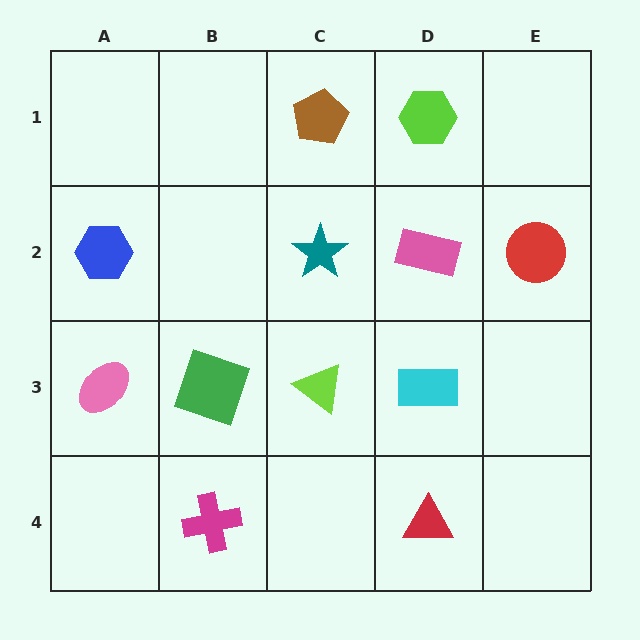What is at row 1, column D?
A lime hexagon.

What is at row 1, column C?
A brown pentagon.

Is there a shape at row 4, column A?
No, that cell is empty.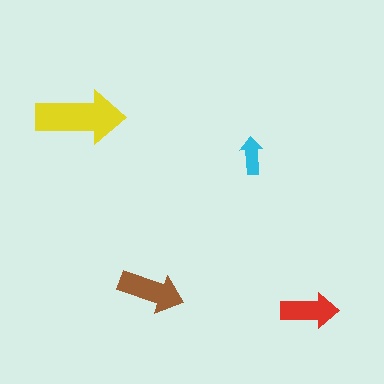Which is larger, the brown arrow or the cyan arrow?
The brown one.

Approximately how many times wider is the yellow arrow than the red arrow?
About 1.5 times wider.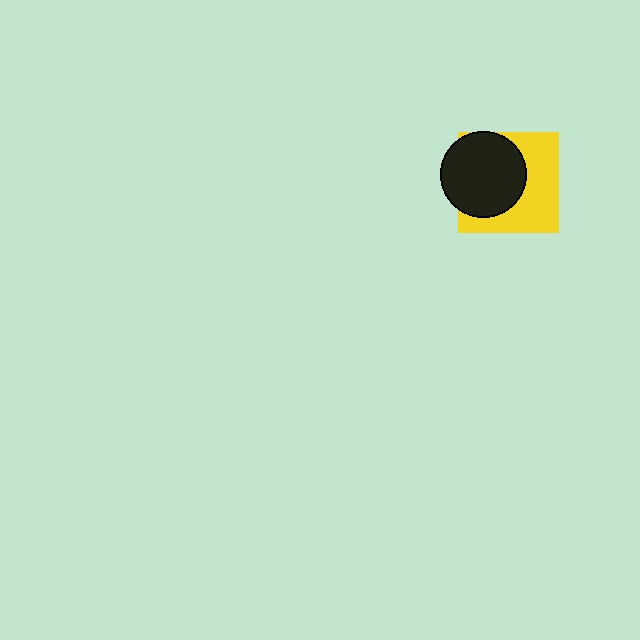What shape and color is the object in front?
The object in front is a black circle.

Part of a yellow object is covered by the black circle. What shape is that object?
It is a square.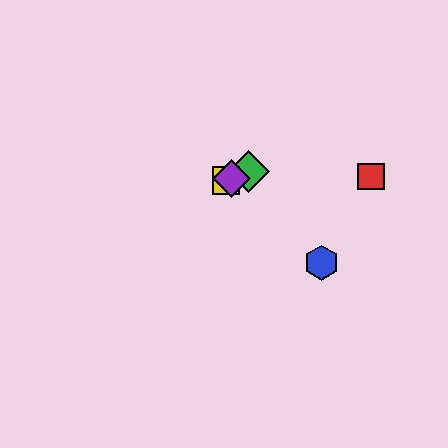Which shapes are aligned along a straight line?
The green diamond, the yellow square, the purple diamond are aligned along a straight line.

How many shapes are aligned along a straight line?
3 shapes (the green diamond, the yellow square, the purple diamond) are aligned along a straight line.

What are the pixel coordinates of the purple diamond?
The purple diamond is at (232, 178).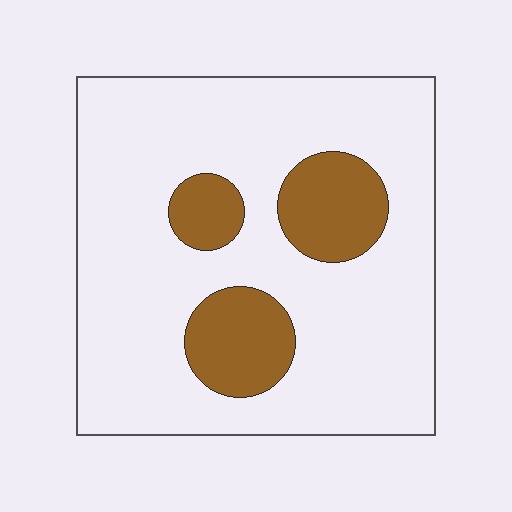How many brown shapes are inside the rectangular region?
3.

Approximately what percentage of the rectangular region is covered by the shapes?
Approximately 20%.